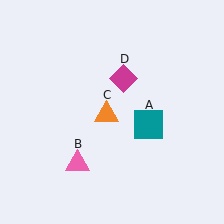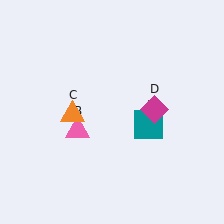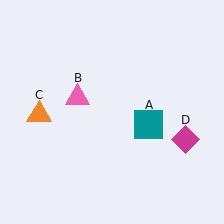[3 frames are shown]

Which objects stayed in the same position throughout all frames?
Teal square (object A) remained stationary.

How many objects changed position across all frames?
3 objects changed position: pink triangle (object B), orange triangle (object C), magenta diamond (object D).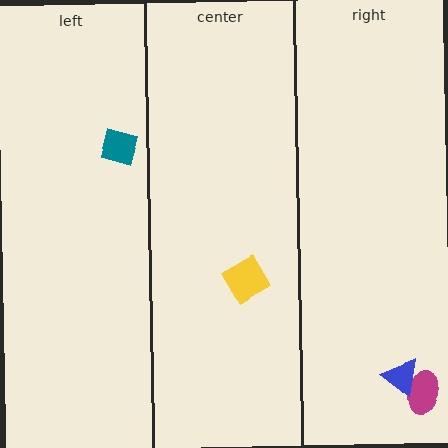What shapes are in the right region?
The magenta ellipse, the blue triangle.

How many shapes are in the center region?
1.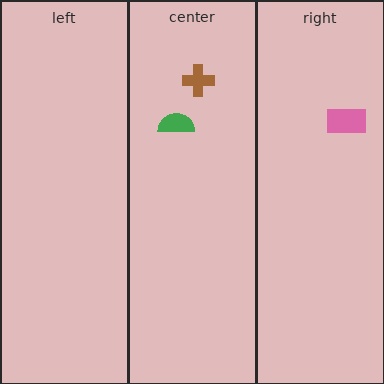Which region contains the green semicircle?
The center region.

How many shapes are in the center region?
2.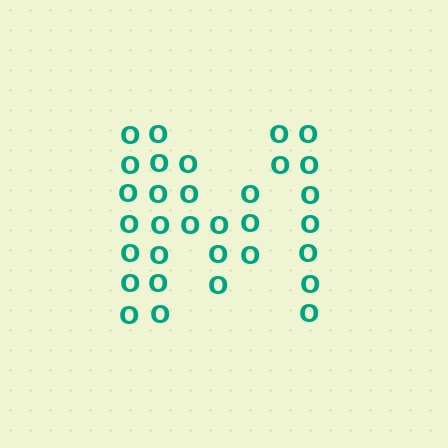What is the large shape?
The large shape is the letter M.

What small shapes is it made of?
It is made of small letter O's.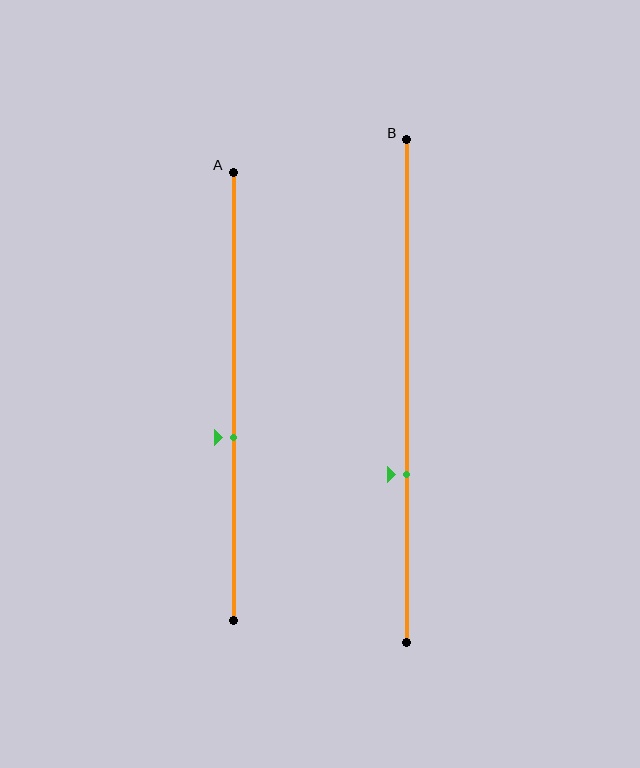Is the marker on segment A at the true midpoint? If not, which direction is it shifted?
No, the marker on segment A is shifted downward by about 9% of the segment length.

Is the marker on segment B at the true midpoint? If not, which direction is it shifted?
No, the marker on segment B is shifted downward by about 17% of the segment length.